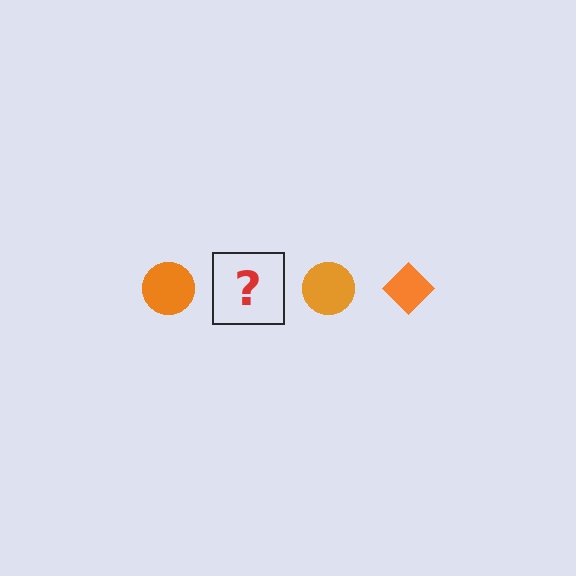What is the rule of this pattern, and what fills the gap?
The rule is that the pattern cycles through circle, diamond shapes in orange. The gap should be filled with an orange diamond.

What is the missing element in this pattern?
The missing element is an orange diamond.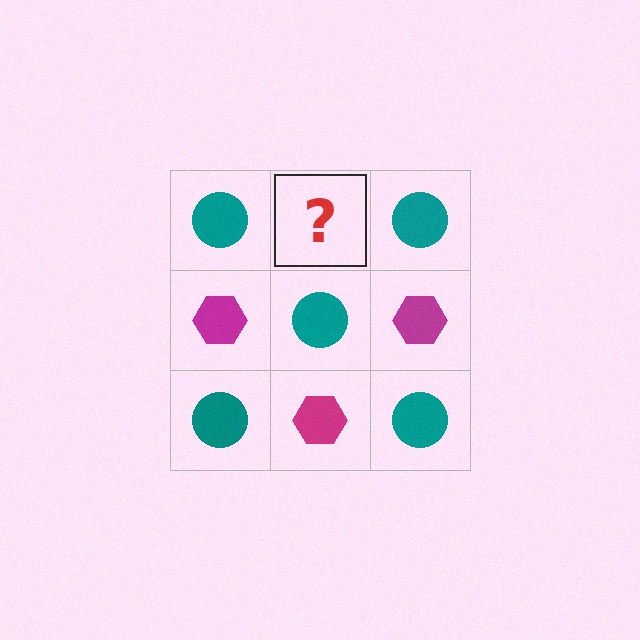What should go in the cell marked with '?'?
The missing cell should contain a magenta hexagon.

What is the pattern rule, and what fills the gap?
The rule is that it alternates teal circle and magenta hexagon in a checkerboard pattern. The gap should be filled with a magenta hexagon.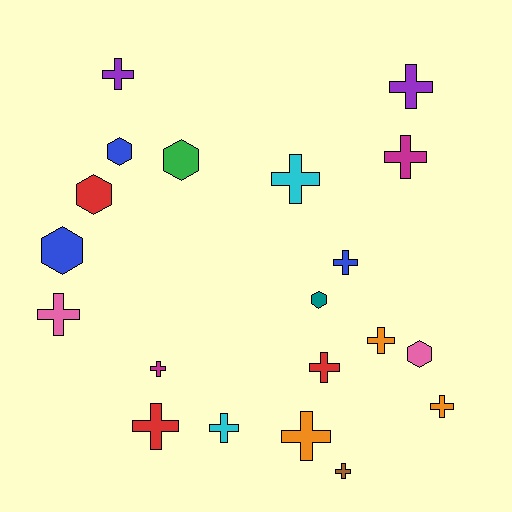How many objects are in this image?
There are 20 objects.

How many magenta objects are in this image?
There are 2 magenta objects.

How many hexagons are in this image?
There are 6 hexagons.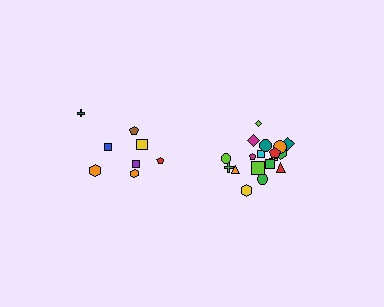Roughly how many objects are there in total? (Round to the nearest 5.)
Roughly 25 objects in total.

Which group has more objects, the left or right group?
The right group.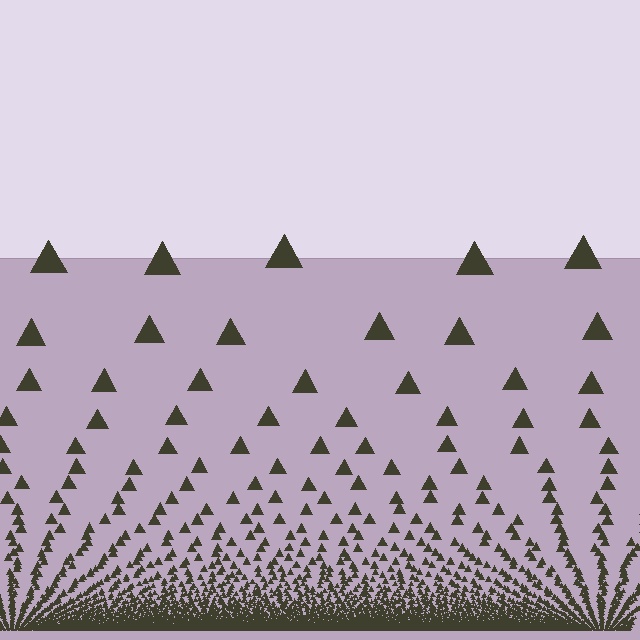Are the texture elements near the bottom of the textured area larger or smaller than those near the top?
Smaller. The gradient is inverted — elements near the bottom are smaller and denser.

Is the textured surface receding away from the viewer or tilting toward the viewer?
The surface appears to tilt toward the viewer. Texture elements get larger and sparser toward the top.